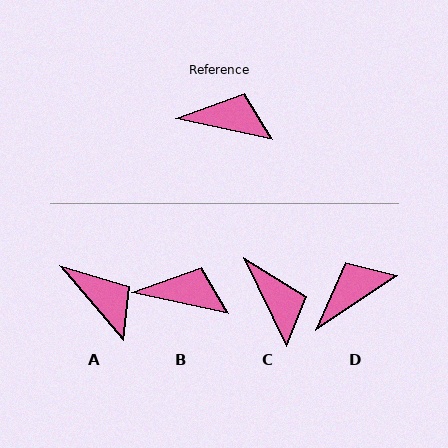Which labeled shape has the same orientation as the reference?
B.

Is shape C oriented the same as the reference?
No, it is off by about 52 degrees.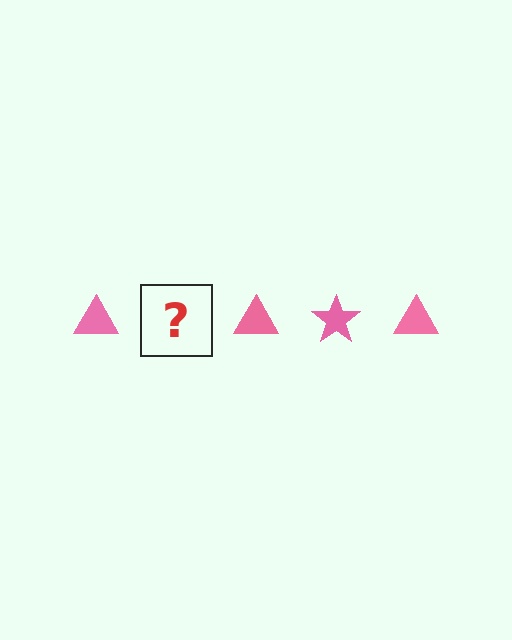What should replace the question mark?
The question mark should be replaced with a pink star.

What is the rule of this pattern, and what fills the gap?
The rule is that the pattern cycles through triangle, star shapes in pink. The gap should be filled with a pink star.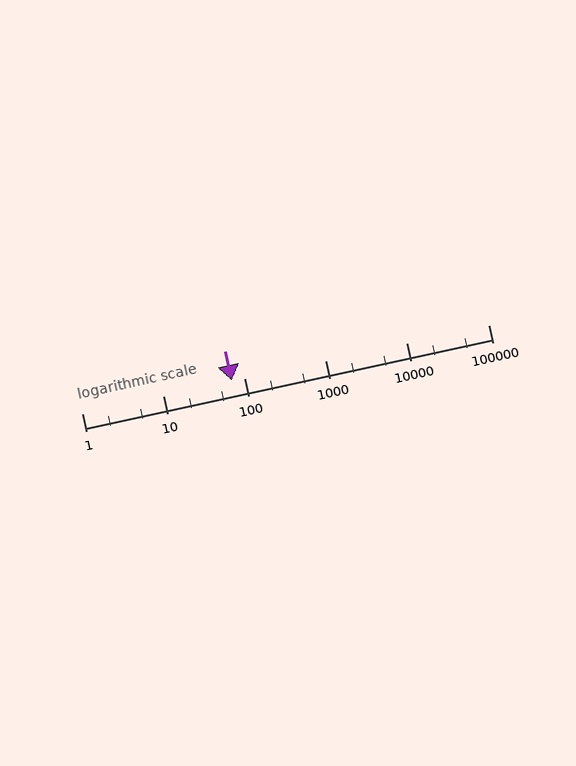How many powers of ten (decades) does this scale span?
The scale spans 5 decades, from 1 to 100000.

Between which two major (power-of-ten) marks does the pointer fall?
The pointer is between 10 and 100.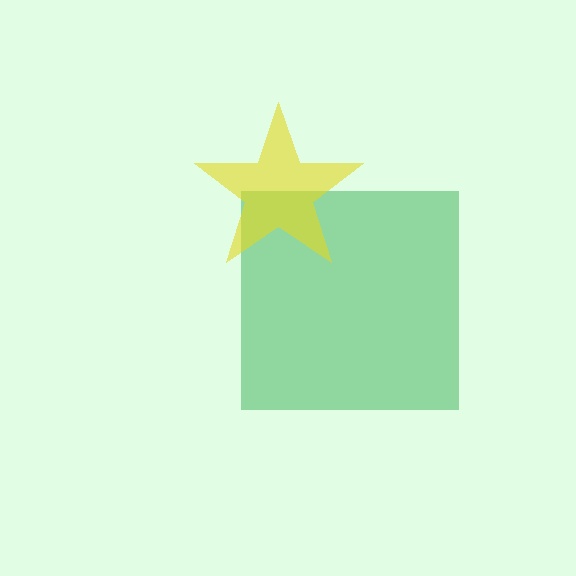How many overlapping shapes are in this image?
There are 2 overlapping shapes in the image.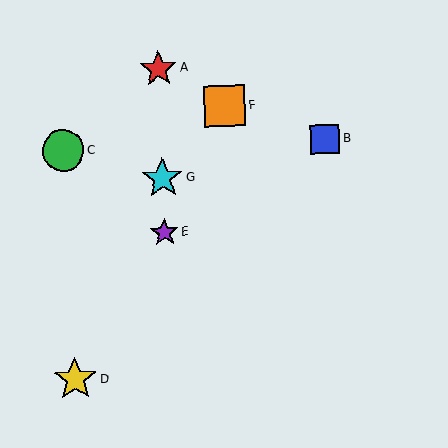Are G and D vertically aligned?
No, G is at x≈162 and D is at x≈75.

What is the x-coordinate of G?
Object G is at x≈162.